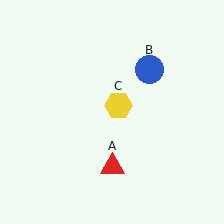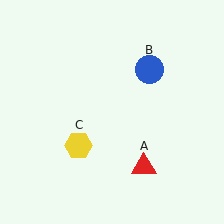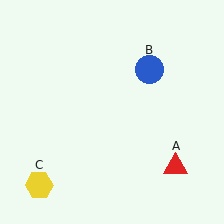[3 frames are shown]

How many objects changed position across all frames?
2 objects changed position: red triangle (object A), yellow hexagon (object C).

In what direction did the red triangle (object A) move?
The red triangle (object A) moved right.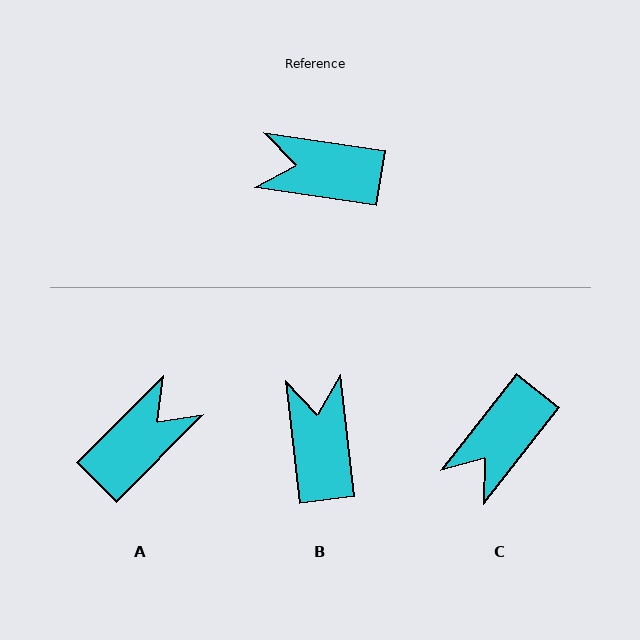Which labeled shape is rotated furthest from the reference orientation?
A, about 126 degrees away.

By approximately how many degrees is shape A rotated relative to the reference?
Approximately 126 degrees clockwise.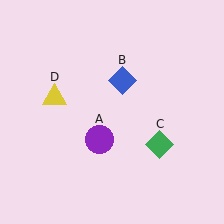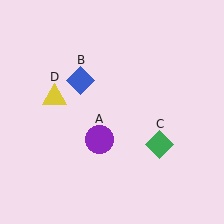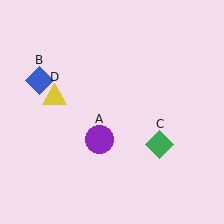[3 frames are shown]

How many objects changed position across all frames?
1 object changed position: blue diamond (object B).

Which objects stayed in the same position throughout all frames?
Purple circle (object A) and green diamond (object C) and yellow triangle (object D) remained stationary.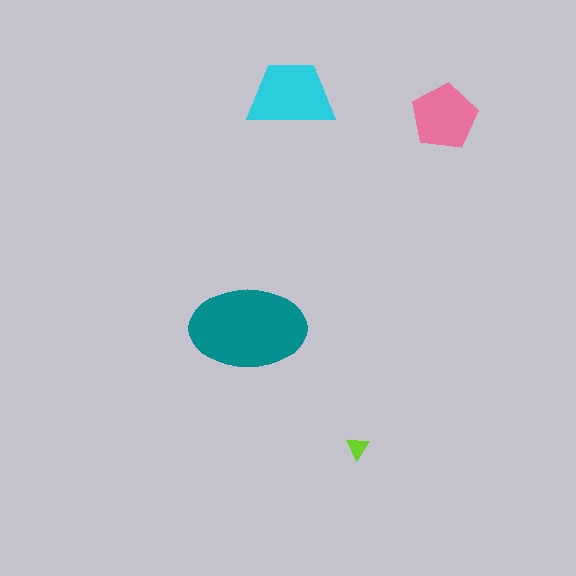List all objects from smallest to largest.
The lime triangle, the pink pentagon, the cyan trapezoid, the teal ellipse.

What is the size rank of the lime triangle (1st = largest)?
4th.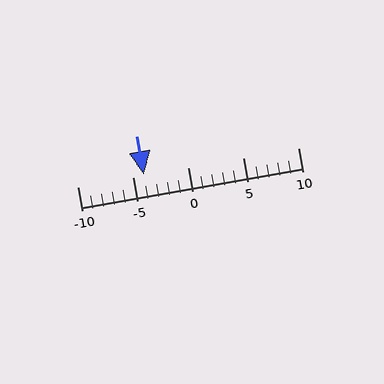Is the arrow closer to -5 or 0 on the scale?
The arrow is closer to -5.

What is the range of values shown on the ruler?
The ruler shows values from -10 to 10.